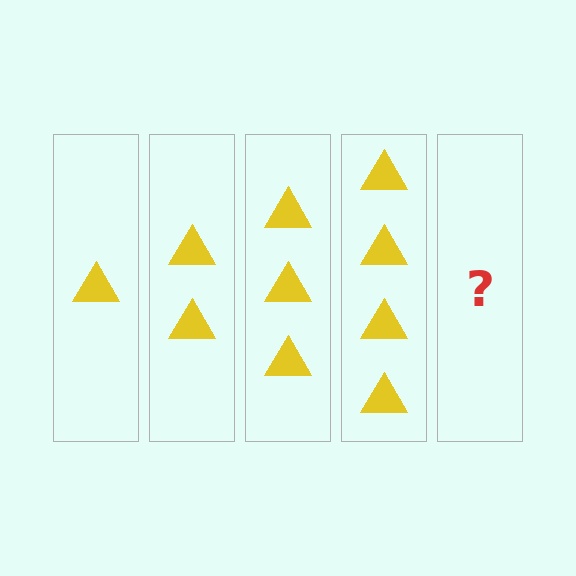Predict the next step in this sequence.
The next step is 5 triangles.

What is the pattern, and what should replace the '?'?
The pattern is that each step adds one more triangle. The '?' should be 5 triangles.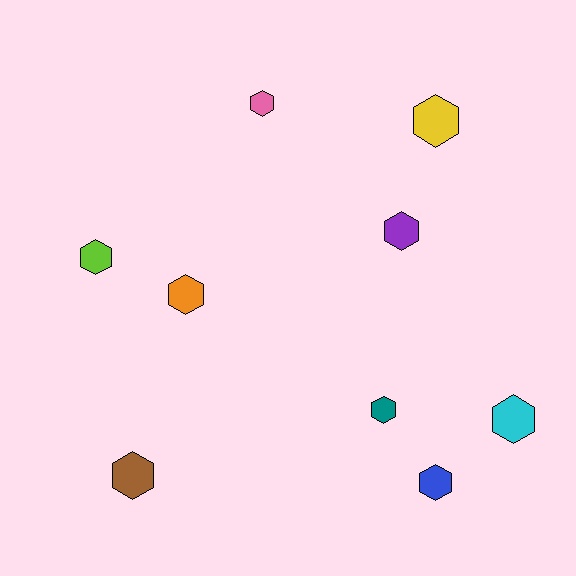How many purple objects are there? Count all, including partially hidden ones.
There is 1 purple object.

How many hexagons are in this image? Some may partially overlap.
There are 9 hexagons.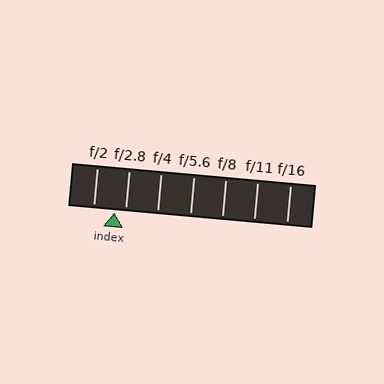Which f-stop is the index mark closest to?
The index mark is closest to f/2.8.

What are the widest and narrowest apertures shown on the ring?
The widest aperture shown is f/2 and the narrowest is f/16.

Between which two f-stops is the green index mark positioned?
The index mark is between f/2 and f/2.8.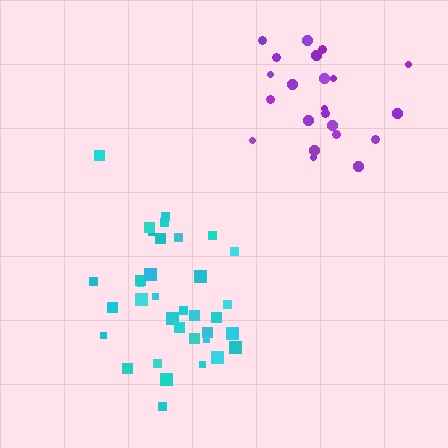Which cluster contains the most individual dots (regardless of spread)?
Cyan (35).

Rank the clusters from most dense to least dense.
cyan, purple.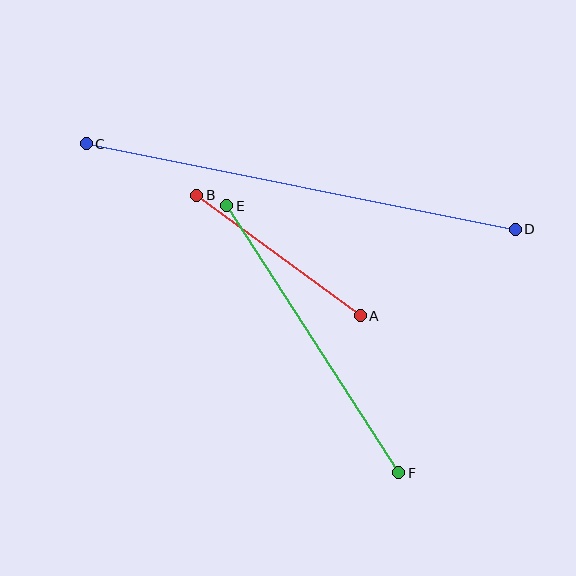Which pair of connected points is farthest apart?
Points C and D are farthest apart.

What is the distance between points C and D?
The distance is approximately 437 pixels.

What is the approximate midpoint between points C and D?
The midpoint is at approximately (301, 187) pixels.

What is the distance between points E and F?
The distance is approximately 317 pixels.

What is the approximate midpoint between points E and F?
The midpoint is at approximately (313, 339) pixels.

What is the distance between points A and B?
The distance is approximately 203 pixels.